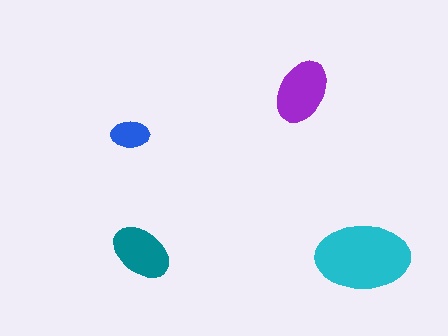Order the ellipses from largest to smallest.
the cyan one, the purple one, the teal one, the blue one.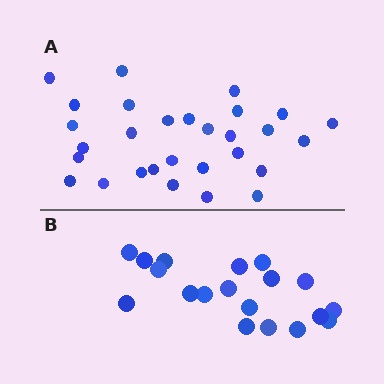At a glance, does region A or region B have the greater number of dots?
Region A (the top region) has more dots.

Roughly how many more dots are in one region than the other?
Region A has roughly 10 or so more dots than region B.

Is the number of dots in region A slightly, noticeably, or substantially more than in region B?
Region A has substantially more. The ratio is roughly 1.5 to 1.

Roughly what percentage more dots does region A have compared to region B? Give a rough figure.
About 55% more.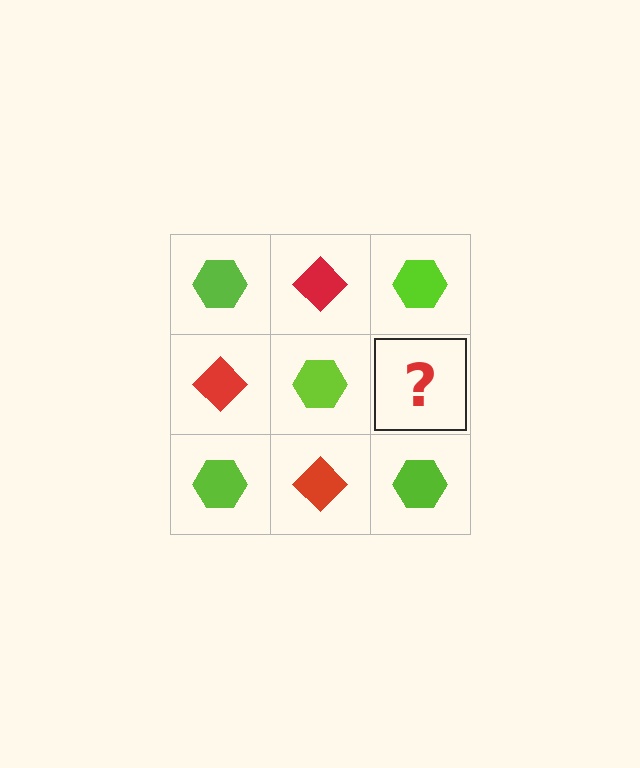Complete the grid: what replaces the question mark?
The question mark should be replaced with a red diamond.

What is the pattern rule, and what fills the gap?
The rule is that it alternates lime hexagon and red diamond in a checkerboard pattern. The gap should be filled with a red diamond.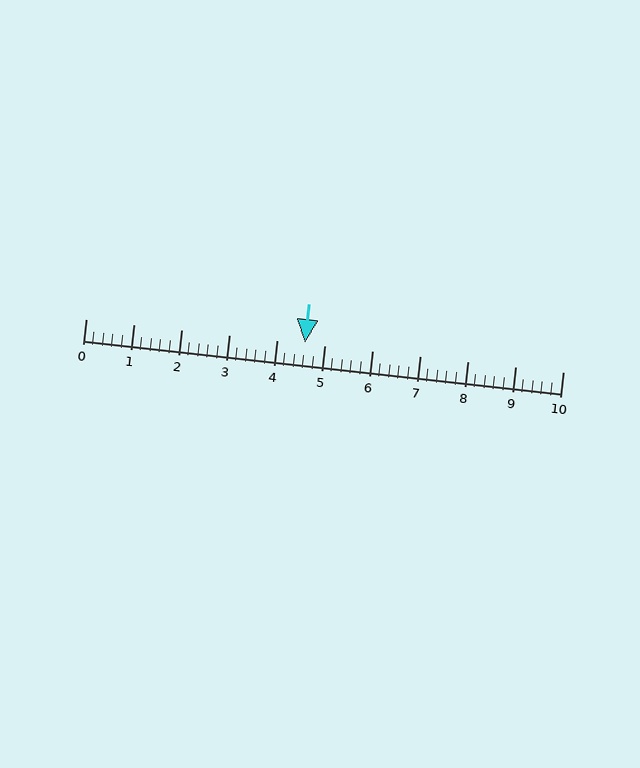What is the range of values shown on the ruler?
The ruler shows values from 0 to 10.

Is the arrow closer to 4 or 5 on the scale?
The arrow is closer to 5.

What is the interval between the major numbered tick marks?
The major tick marks are spaced 1 units apart.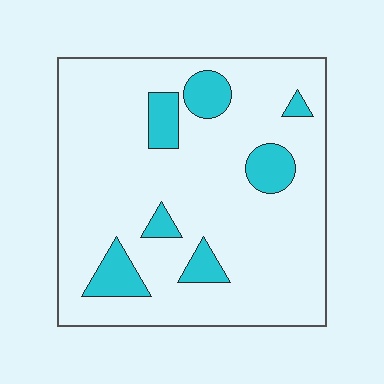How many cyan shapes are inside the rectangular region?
7.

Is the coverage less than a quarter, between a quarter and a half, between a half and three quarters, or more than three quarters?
Less than a quarter.